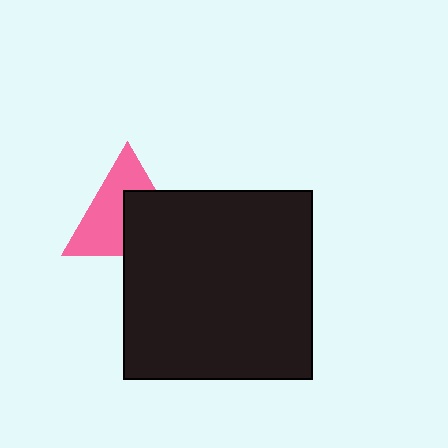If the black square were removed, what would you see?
You would see the complete pink triangle.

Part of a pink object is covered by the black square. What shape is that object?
It is a triangle.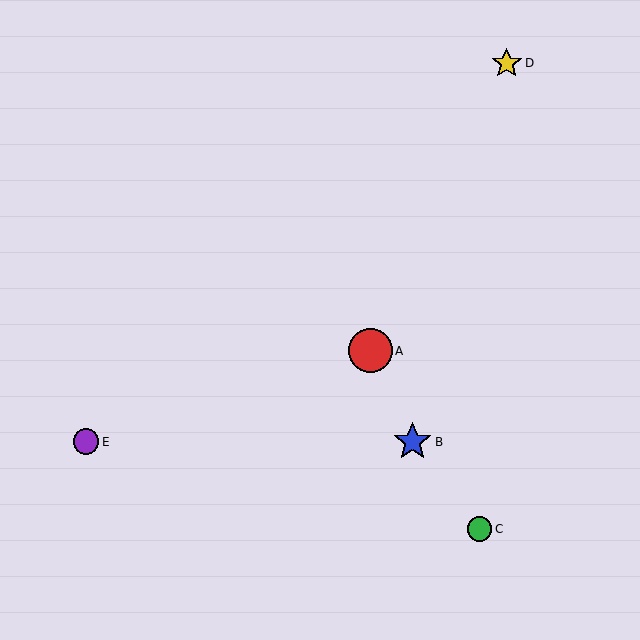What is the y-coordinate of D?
Object D is at y≈63.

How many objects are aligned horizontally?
2 objects (B, E) are aligned horizontally.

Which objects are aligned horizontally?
Objects B, E are aligned horizontally.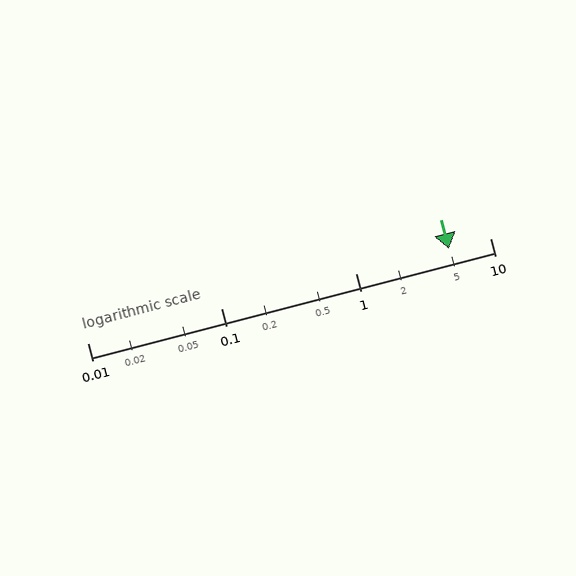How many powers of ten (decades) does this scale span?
The scale spans 3 decades, from 0.01 to 10.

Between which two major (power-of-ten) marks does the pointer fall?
The pointer is between 1 and 10.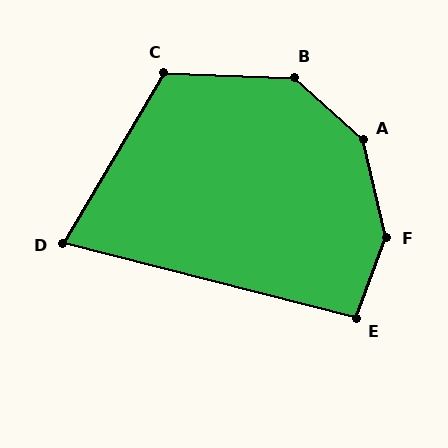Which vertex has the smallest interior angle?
D, at approximately 74 degrees.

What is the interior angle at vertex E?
Approximately 96 degrees (obtuse).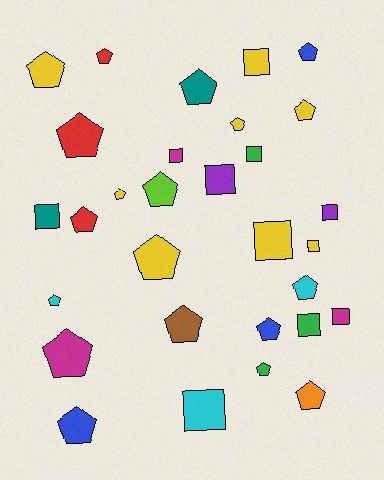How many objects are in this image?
There are 30 objects.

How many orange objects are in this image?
There is 1 orange object.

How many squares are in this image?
There are 11 squares.